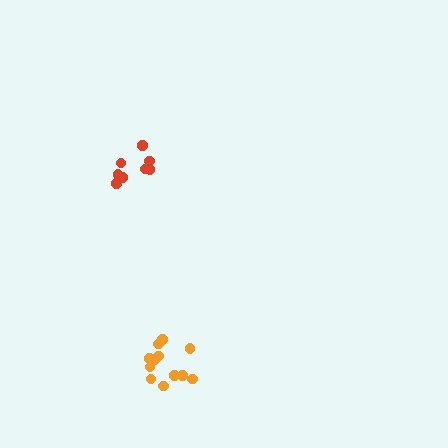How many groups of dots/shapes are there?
There are 2 groups.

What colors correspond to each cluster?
The clusters are colored: red, orange.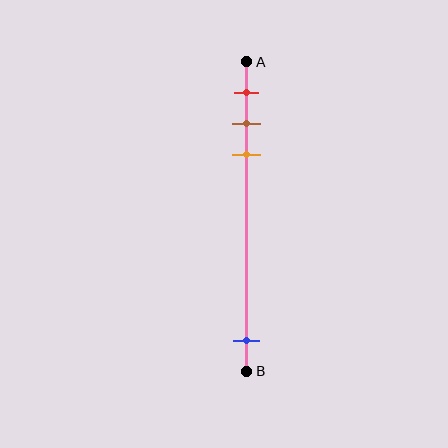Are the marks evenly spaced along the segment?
No, the marks are not evenly spaced.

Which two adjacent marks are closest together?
The brown and orange marks are the closest adjacent pair.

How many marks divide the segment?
There are 4 marks dividing the segment.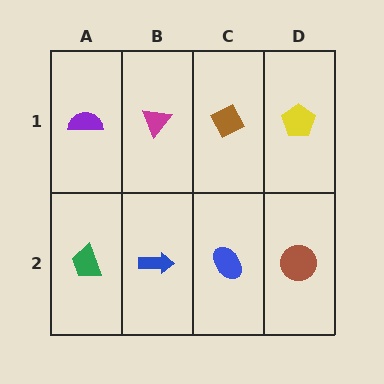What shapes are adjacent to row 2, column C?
A brown diamond (row 1, column C), a blue arrow (row 2, column B), a brown circle (row 2, column D).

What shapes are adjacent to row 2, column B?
A magenta triangle (row 1, column B), a green trapezoid (row 2, column A), a blue ellipse (row 2, column C).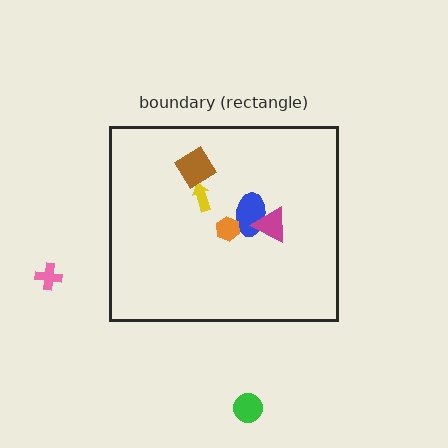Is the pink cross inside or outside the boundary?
Outside.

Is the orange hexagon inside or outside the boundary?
Inside.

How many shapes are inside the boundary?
5 inside, 2 outside.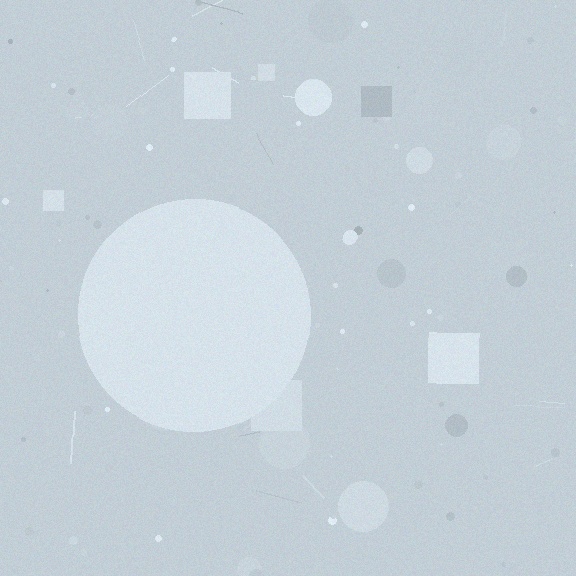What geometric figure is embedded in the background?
A circle is embedded in the background.